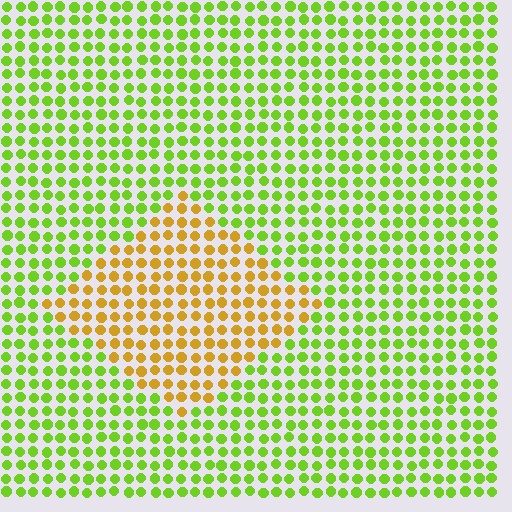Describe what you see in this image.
The image is filled with small lime elements in a uniform arrangement. A diamond-shaped region is visible where the elements are tinted to a slightly different hue, forming a subtle color boundary.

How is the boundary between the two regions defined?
The boundary is defined purely by a slight shift in hue (about 52 degrees). Spacing, size, and orientation are identical on both sides.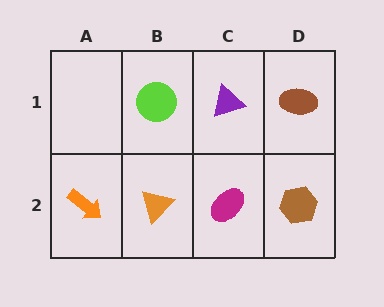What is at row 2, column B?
An orange triangle.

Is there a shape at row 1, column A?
No, that cell is empty.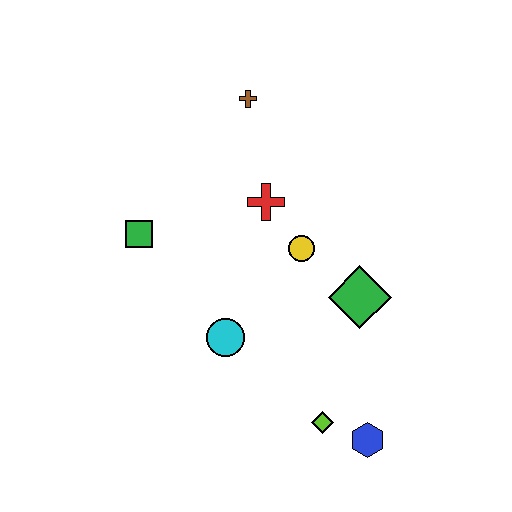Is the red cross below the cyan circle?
No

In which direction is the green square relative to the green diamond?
The green square is to the left of the green diamond.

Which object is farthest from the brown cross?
The blue hexagon is farthest from the brown cross.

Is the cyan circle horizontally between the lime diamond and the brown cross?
No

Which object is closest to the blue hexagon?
The lime diamond is closest to the blue hexagon.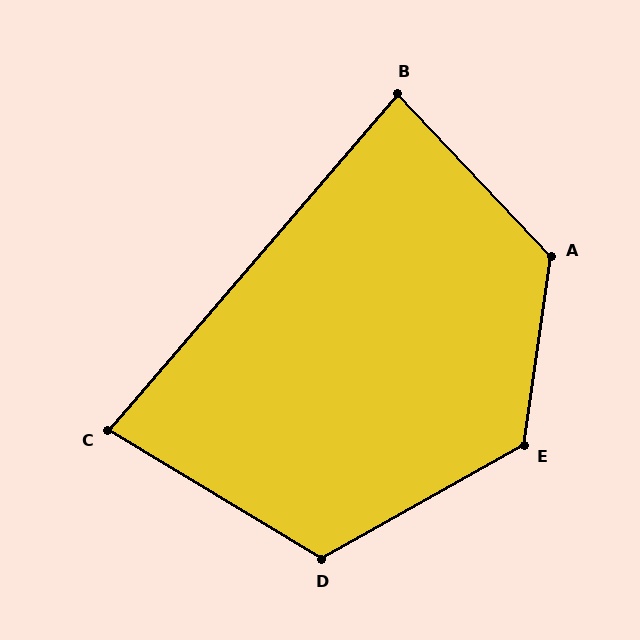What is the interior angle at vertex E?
Approximately 128 degrees (obtuse).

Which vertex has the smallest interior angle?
C, at approximately 80 degrees.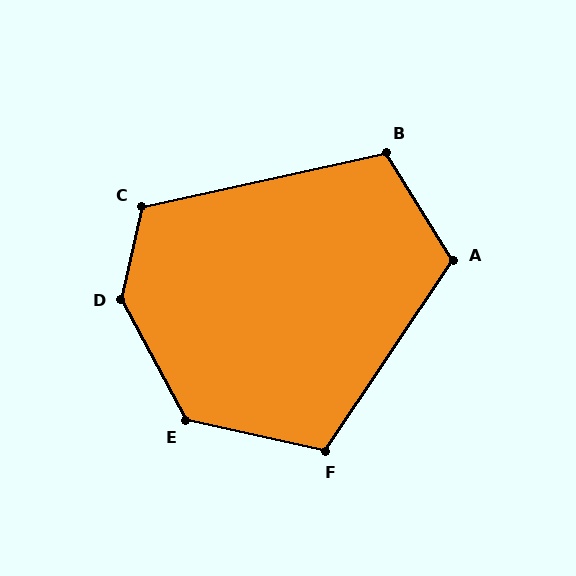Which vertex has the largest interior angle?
D, at approximately 139 degrees.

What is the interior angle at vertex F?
Approximately 111 degrees (obtuse).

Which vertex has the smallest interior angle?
B, at approximately 109 degrees.